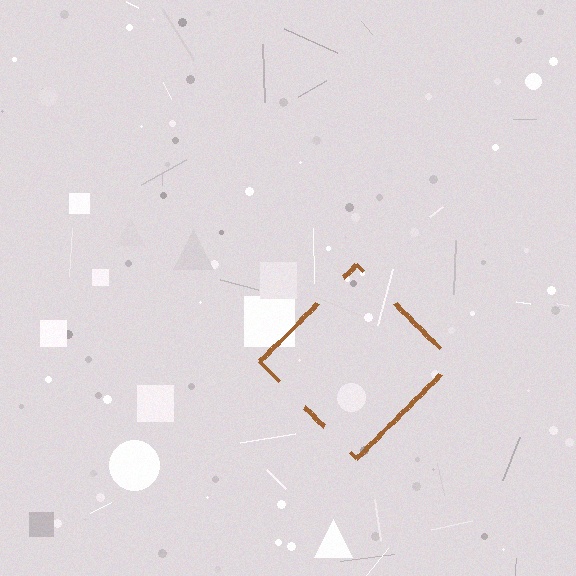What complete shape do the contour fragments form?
The contour fragments form a diamond.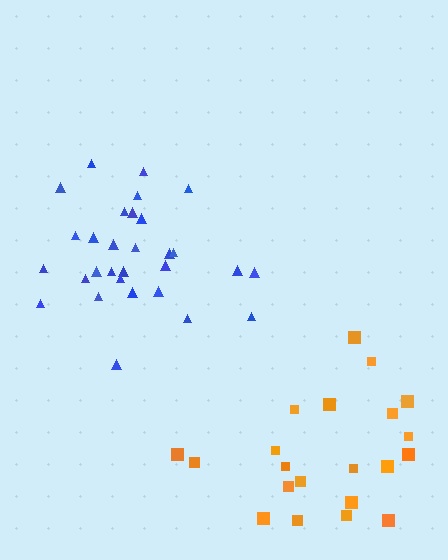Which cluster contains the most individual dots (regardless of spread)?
Blue (30).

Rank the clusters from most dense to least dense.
blue, orange.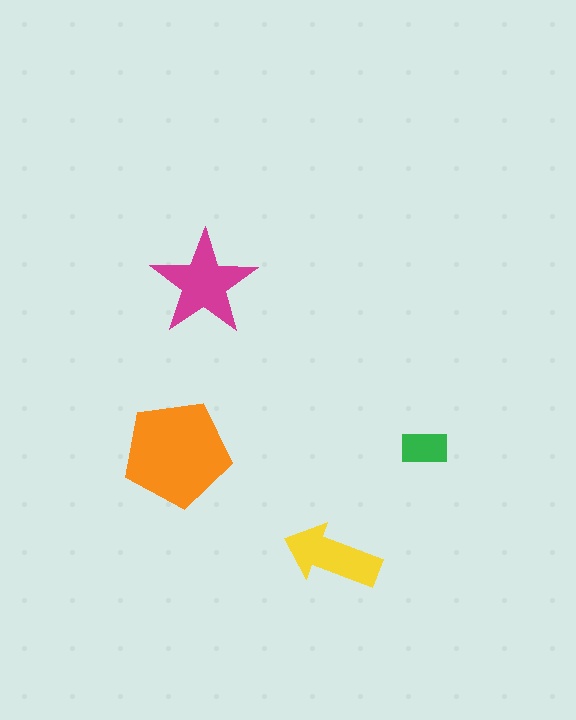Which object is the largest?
The orange pentagon.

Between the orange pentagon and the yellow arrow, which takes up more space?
The orange pentagon.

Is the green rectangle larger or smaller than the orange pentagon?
Smaller.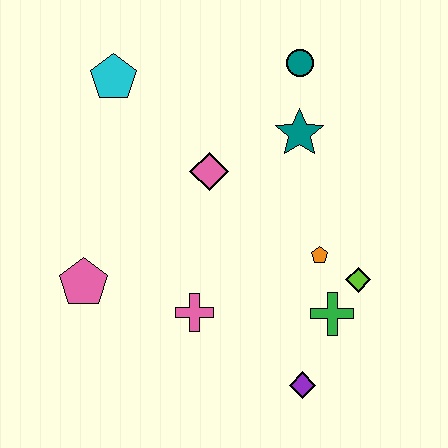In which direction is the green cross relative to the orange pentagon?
The green cross is below the orange pentagon.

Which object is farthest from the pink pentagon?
The teal circle is farthest from the pink pentagon.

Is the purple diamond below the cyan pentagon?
Yes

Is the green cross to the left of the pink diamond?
No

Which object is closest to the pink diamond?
The teal star is closest to the pink diamond.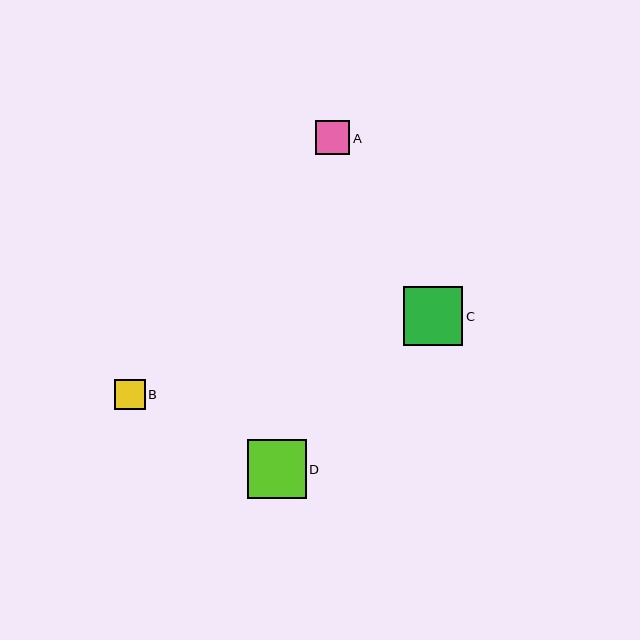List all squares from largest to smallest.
From largest to smallest: C, D, A, B.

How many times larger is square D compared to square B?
Square D is approximately 1.9 times the size of square B.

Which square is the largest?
Square C is the largest with a size of approximately 59 pixels.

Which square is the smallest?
Square B is the smallest with a size of approximately 30 pixels.